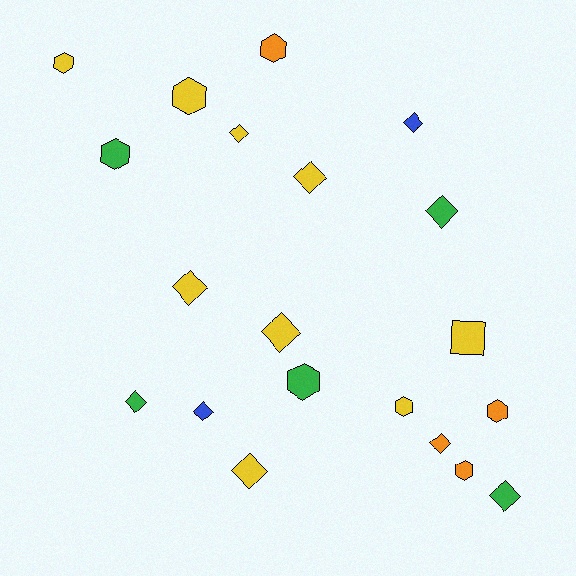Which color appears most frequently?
Yellow, with 9 objects.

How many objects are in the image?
There are 20 objects.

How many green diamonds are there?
There are 3 green diamonds.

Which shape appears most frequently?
Diamond, with 11 objects.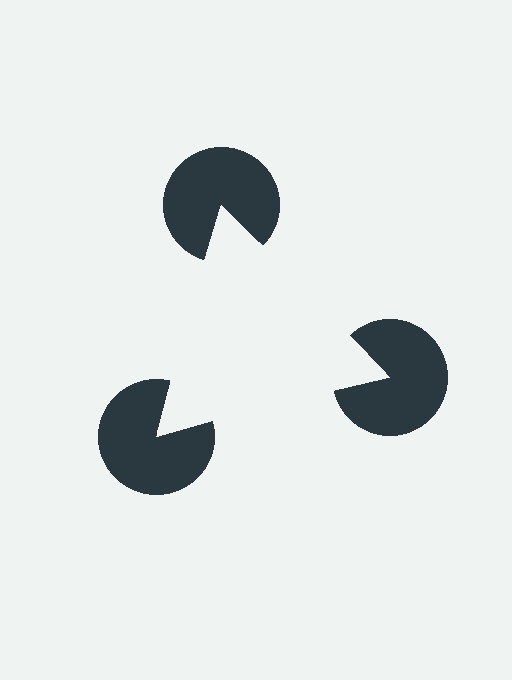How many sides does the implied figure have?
3 sides.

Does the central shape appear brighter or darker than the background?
It typically appears slightly brighter than the background, even though no actual brightness change is drawn.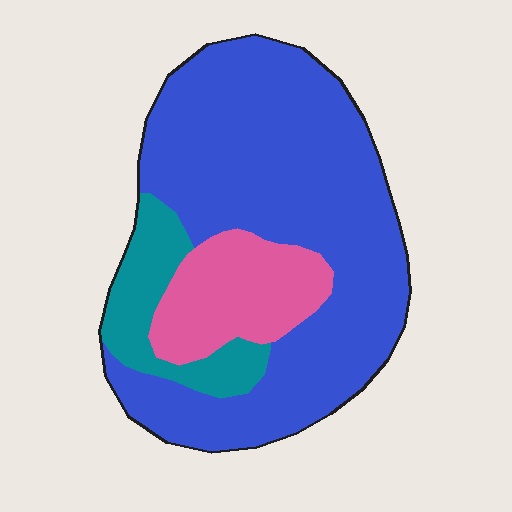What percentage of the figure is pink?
Pink covers about 15% of the figure.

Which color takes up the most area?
Blue, at roughly 70%.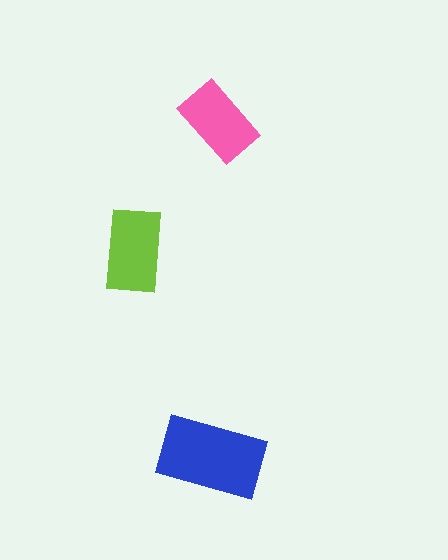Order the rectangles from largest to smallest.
the blue one, the lime one, the pink one.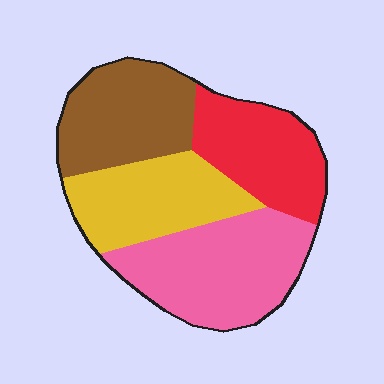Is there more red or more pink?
Pink.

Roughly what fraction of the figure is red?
Red takes up about one fifth (1/5) of the figure.